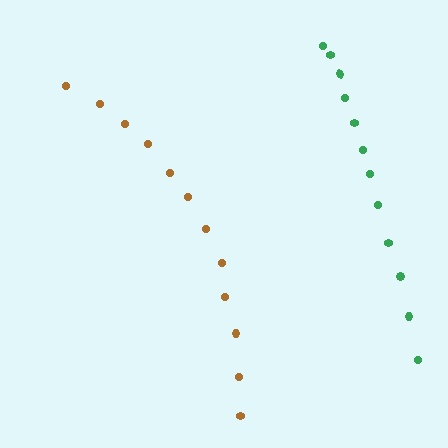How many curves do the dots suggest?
There are 2 distinct paths.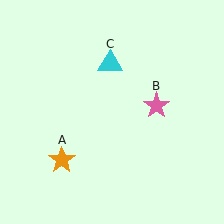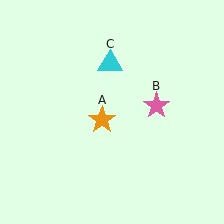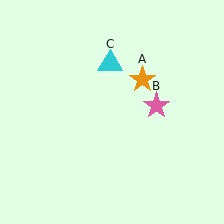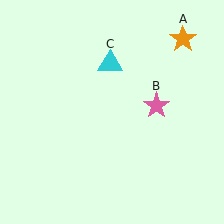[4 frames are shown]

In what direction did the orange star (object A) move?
The orange star (object A) moved up and to the right.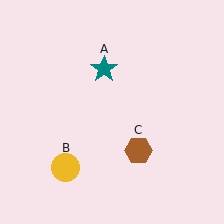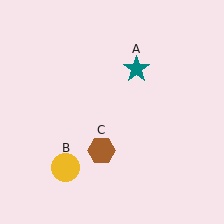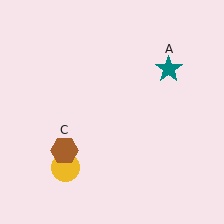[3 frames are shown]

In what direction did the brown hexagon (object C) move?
The brown hexagon (object C) moved left.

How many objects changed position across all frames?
2 objects changed position: teal star (object A), brown hexagon (object C).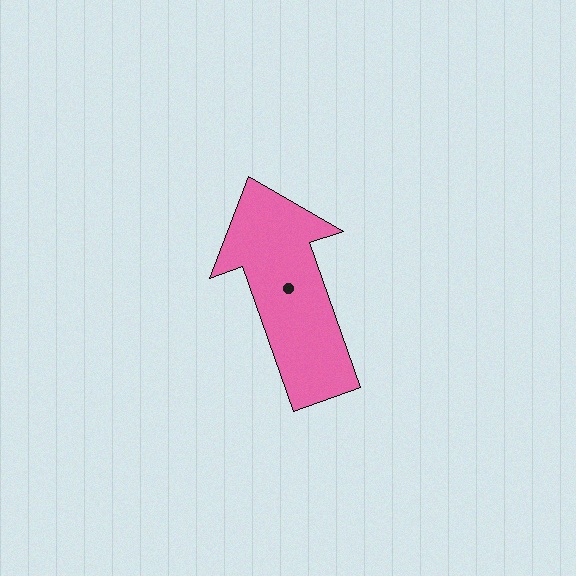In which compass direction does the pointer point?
North.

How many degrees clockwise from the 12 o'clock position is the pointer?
Approximately 341 degrees.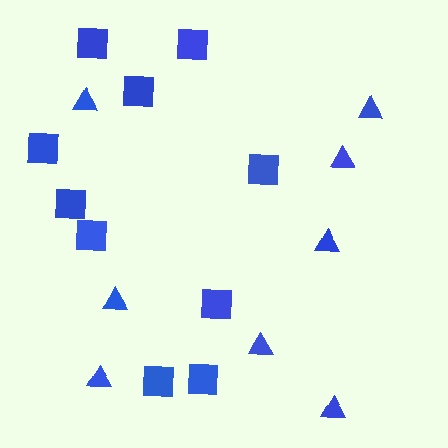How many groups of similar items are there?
There are 2 groups: one group of squares (10) and one group of triangles (8).